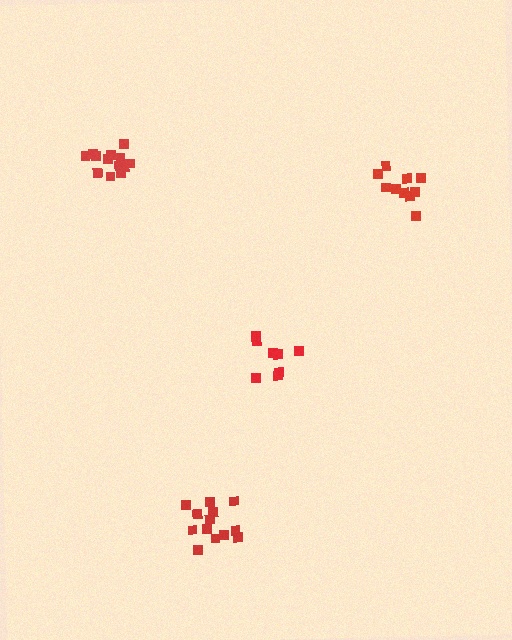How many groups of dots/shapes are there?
There are 4 groups.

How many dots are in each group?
Group 1: 8 dots, Group 2: 10 dots, Group 3: 13 dots, Group 4: 13 dots (44 total).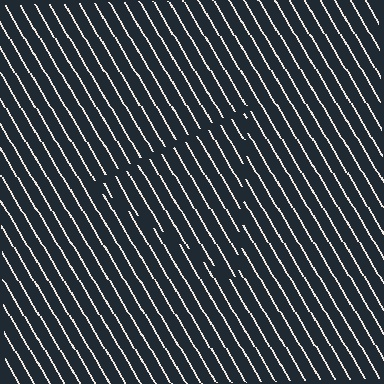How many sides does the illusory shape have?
3 sides — the line-ends trace a triangle.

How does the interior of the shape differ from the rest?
The interior of the shape contains the same grating, shifted by half a period — the contour is defined by the phase discontinuity where line-ends from the inner and outer gratings abut.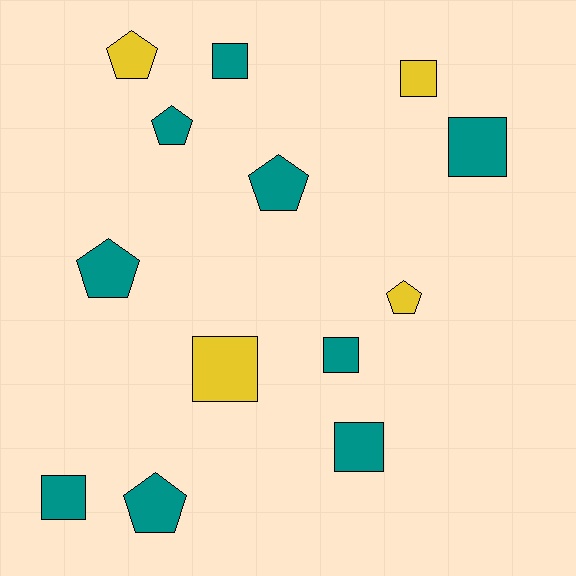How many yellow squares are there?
There are 2 yellow squares.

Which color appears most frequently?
Teal, with 9 objects.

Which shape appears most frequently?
Square, with 7 objects.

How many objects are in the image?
There are 13 objects.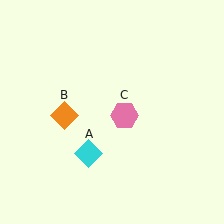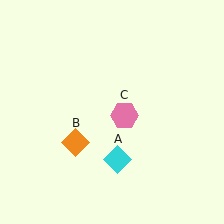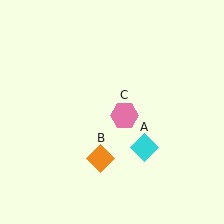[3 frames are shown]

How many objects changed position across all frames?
2 objects changed position: cyan diamond (object A), orange diamond (object B).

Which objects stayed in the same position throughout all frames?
Pink hexagon (object C) remained stationary.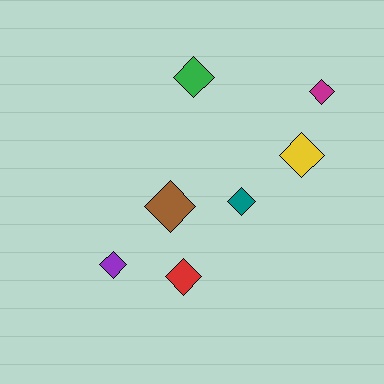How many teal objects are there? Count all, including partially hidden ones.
There is 1 teal object.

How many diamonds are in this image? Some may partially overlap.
There are 7 diamonds.